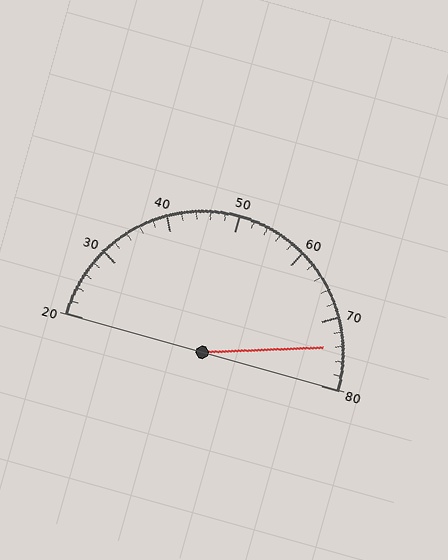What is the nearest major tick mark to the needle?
The nearest major tick mark is 70.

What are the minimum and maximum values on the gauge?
The gauge ranges from 20 to 80.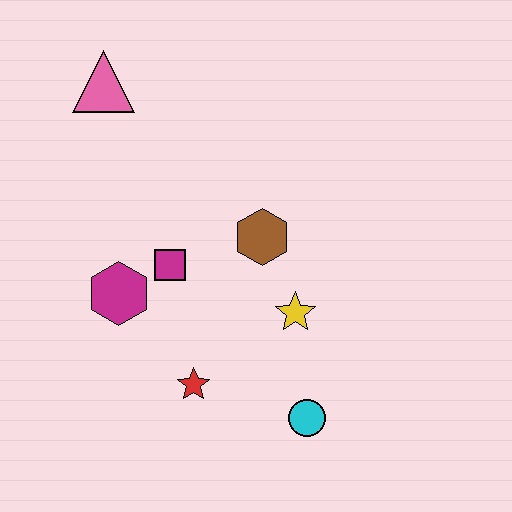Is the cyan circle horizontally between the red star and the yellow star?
No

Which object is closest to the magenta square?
The magenta hexagon is closest to the magenta square.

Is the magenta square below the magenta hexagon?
No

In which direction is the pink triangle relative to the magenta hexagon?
The pink triangle is above the magenta hexagon.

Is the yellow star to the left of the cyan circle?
Yes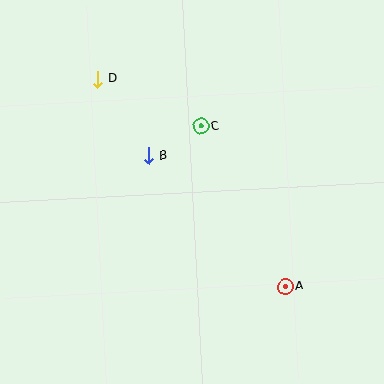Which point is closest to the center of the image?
Point B at (149, 156) is closest to the center.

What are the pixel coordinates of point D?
Point D is at (97, 79).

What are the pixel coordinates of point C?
Point C is at (201, 126).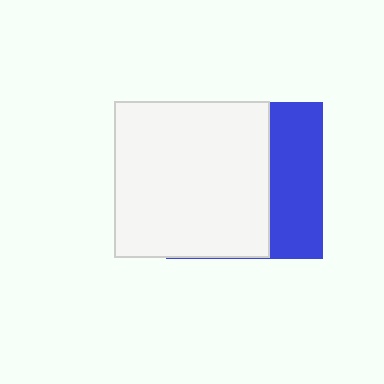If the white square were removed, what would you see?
You would see the complete blue square.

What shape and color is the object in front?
The object in front is a white square.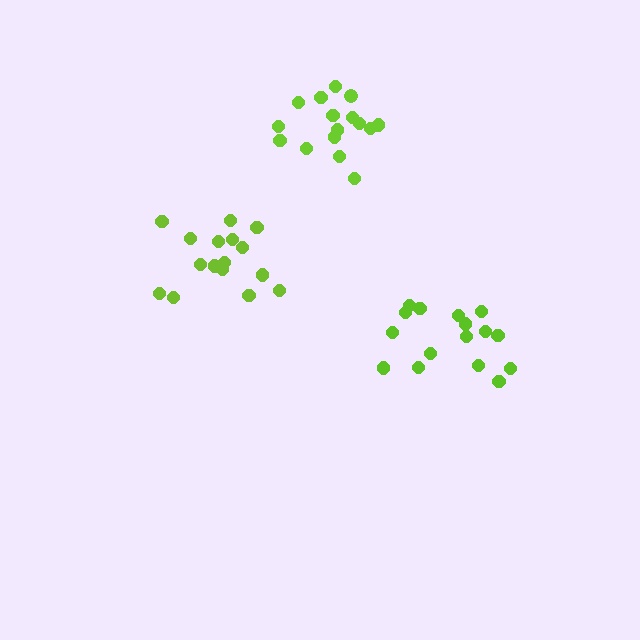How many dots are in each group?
Group 1: 16 dots, Group 2: 16 dots, Group 3: 16 dots (48 total).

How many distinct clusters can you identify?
There are 3 distinct clusters.